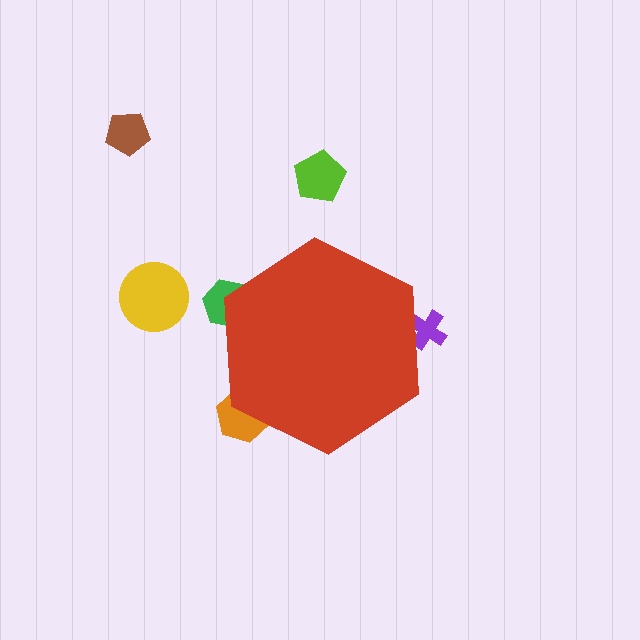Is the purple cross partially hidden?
Yes, the purple cross is partially hidden behind the red hexagon.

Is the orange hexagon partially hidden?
Yes, the orange hexagon is partially hidden behind the red hexagon.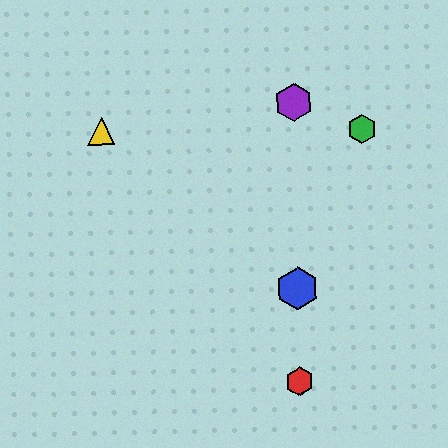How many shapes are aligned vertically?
3 shapes (the red hexagon, the blue hexagon, the purple hexagon) are aligned vertically.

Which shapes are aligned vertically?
The red hexagon, the blue hexagon, the purple hexagon are aligned vertically.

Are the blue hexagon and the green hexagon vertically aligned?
No, the blue hexagon is at x≈298 and the green hexagon is at x≈362.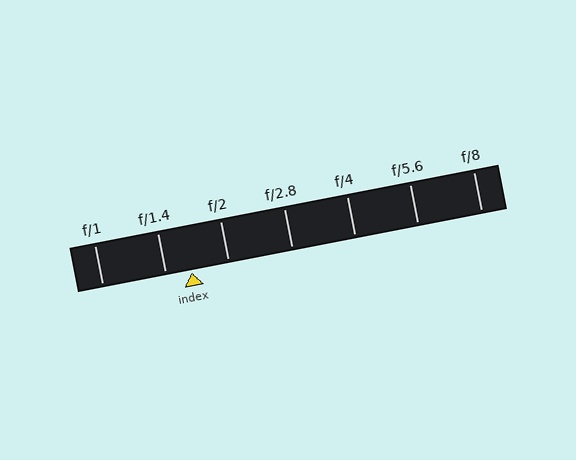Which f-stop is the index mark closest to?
The index mark is closest to f/1.4.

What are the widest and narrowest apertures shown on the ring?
The widest aperture shown is f/1 and the narrowest is f/8.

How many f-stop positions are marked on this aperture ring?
There are 7 f-stop positions marked.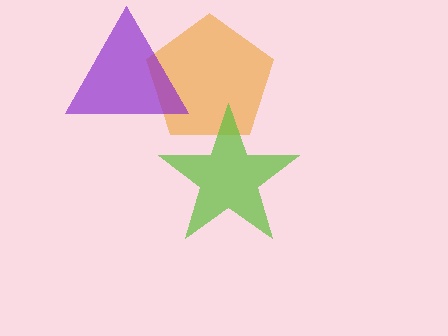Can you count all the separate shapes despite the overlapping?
Yes, there are 3 separate shapes.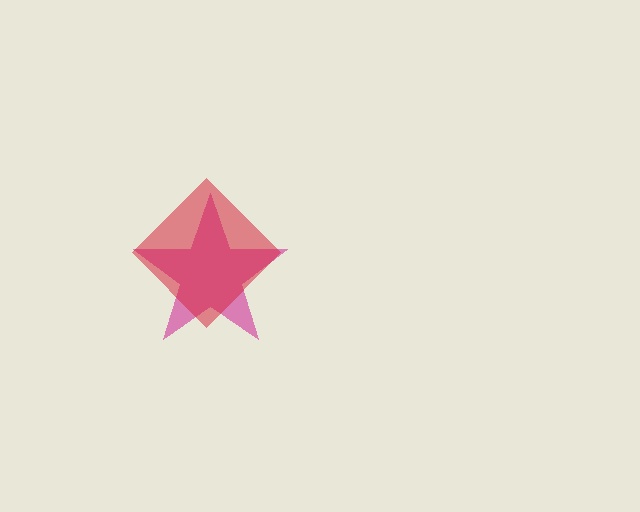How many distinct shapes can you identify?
There are 2 distinct shapes: a magenta star, a red diamond.